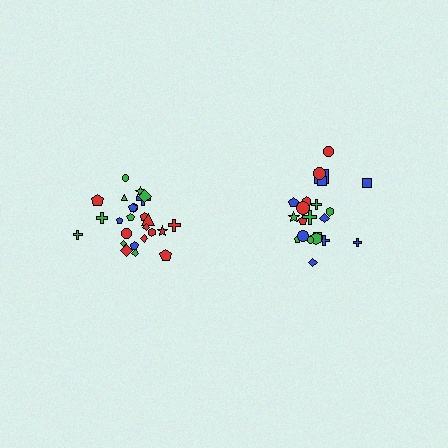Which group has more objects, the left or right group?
The left group.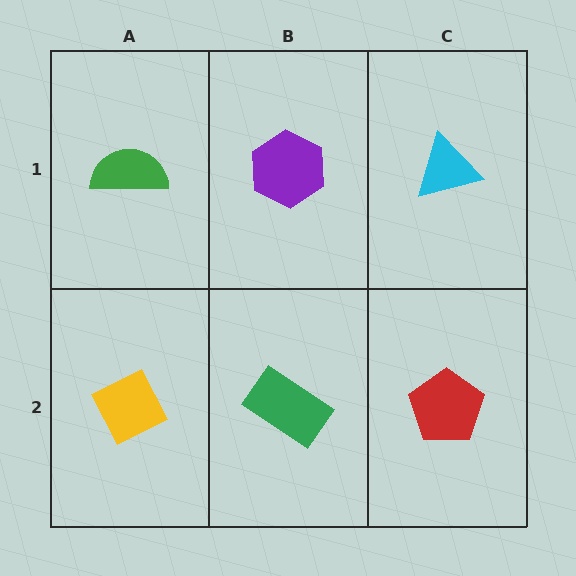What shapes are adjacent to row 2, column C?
A cyan triangle (row 1, column C), a green rectangle (row 2, column B).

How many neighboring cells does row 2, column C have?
2.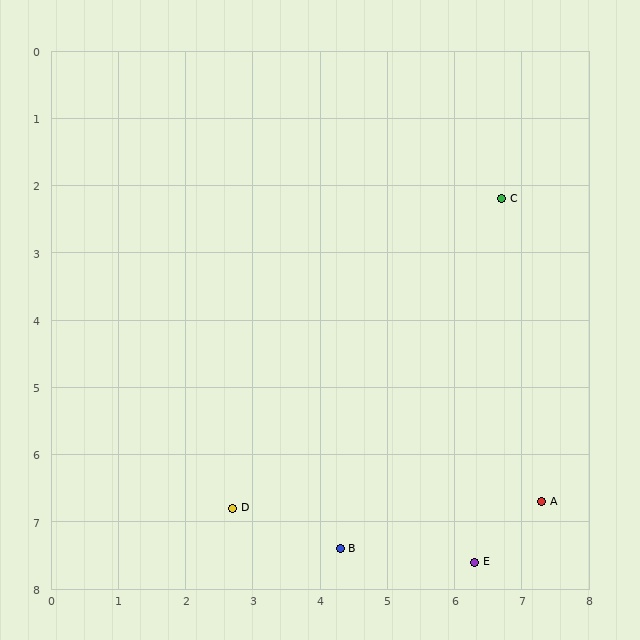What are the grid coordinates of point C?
Point C is at approximately (6.7, 2.2).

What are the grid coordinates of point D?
Point D is at approximately (2.7, 6.8).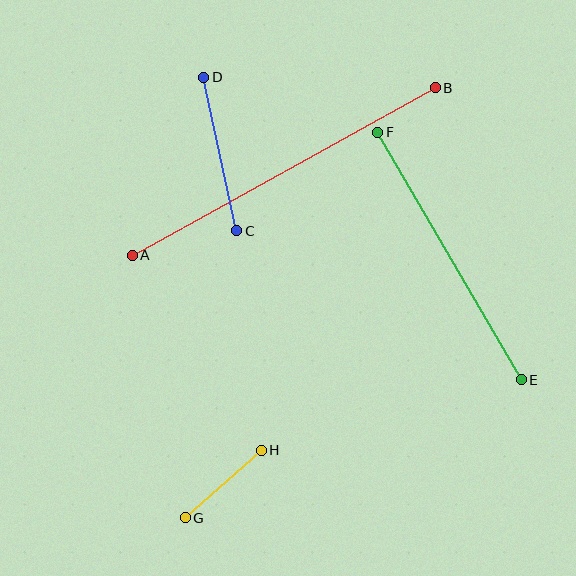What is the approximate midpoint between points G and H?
The midpoint is at approximately (223, 484) pixels.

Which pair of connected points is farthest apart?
Points A and B are farthest apart.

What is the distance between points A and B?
The distance is approximately 346 pixels.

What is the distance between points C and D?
The distance is approximately 157 pixels.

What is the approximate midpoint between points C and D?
The midpoint is at approximately (220, 154) pixels.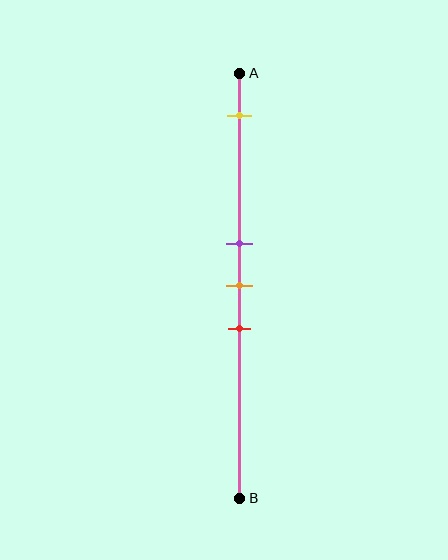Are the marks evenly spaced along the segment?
No, the marks are not evenly spaced.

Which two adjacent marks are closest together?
The purple and orange marks are the closest adjacent pair.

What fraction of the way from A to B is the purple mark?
The purple mark is approximately 40% (0.4) of the way from A to B.